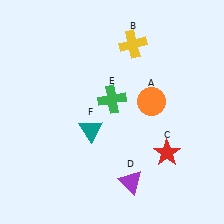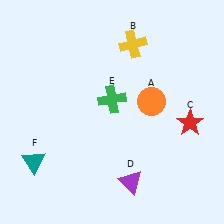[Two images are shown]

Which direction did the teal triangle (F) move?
The teal triangle (F) moved left.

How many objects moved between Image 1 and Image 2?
2 objects moved between the two images.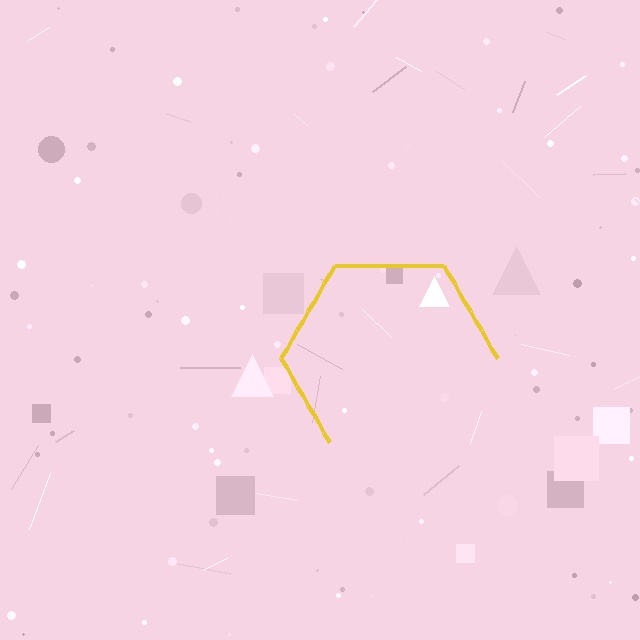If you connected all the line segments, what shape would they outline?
They would outline a hexagon.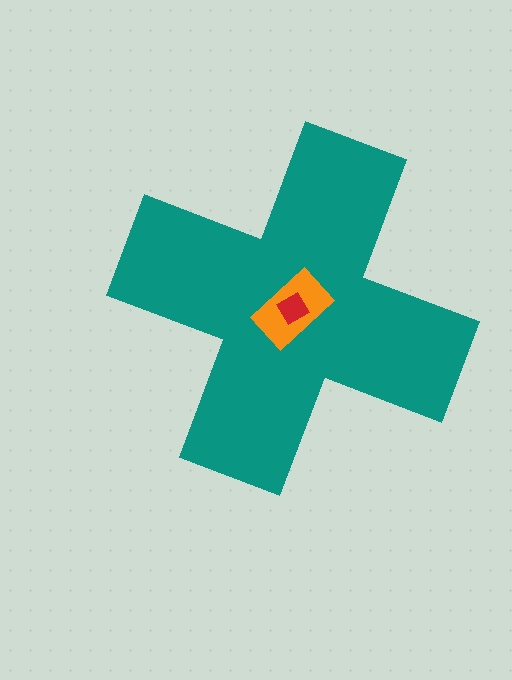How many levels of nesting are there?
3.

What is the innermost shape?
The red diamond.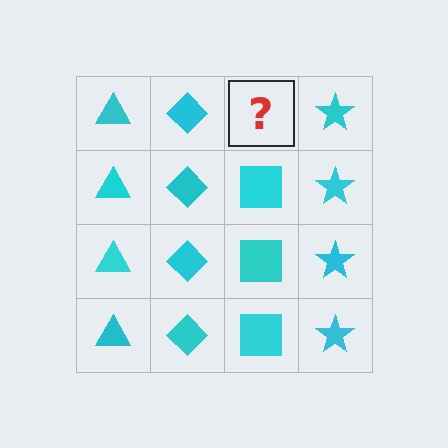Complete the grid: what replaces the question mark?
The question mark should be replaced with a cyan square.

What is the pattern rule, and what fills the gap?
The rule is that each column has a consistent shape. The gap should be filled with a cyan square.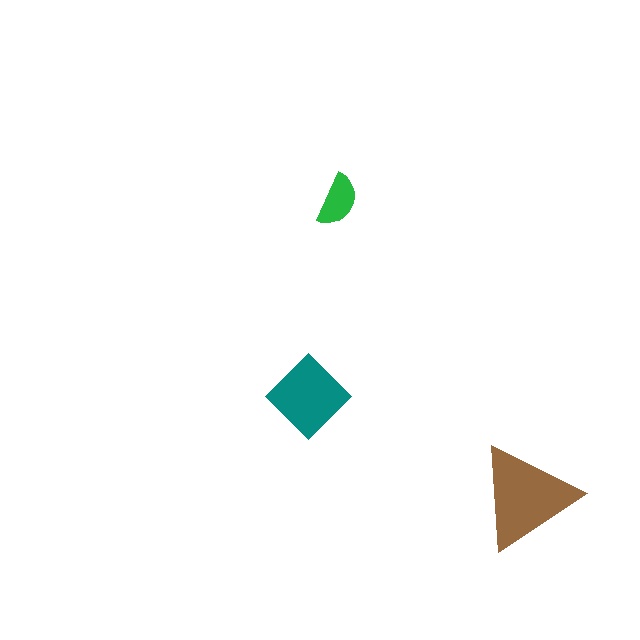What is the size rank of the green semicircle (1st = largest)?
3rd.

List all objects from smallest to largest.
The green semicircle, the teal diamond, the brown triangle.